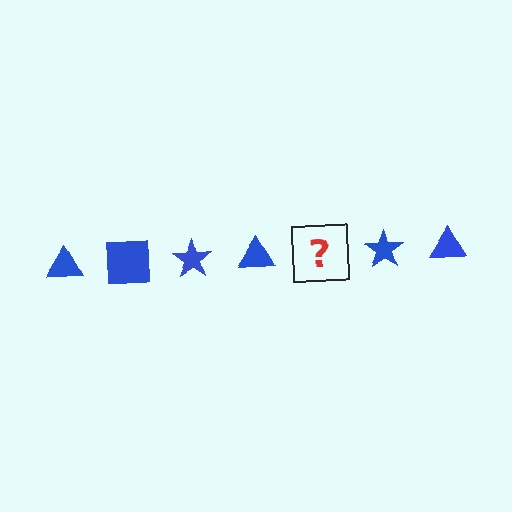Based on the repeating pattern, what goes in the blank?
The blank should be a blue square.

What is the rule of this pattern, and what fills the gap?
The rule is that the pattern cycles through triangle, square, star shapes in blue. The gap should be filled with a blue square.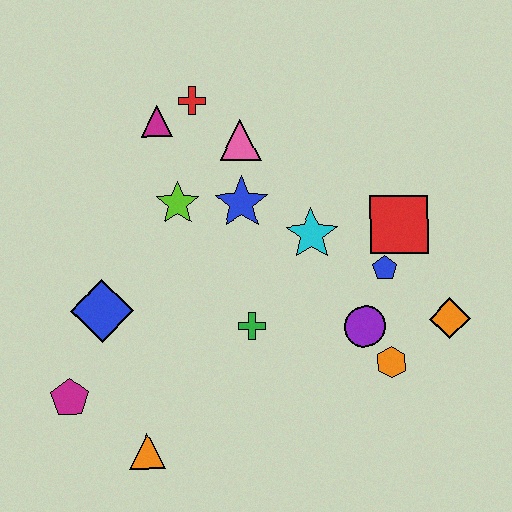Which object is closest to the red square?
The blue pentagon is closest to the red square.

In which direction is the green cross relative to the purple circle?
The green cross is to the left of the purple circle.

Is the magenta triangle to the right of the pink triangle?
No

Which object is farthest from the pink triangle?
The orange triangle is farthest from the pink triangle.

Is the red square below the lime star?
Yes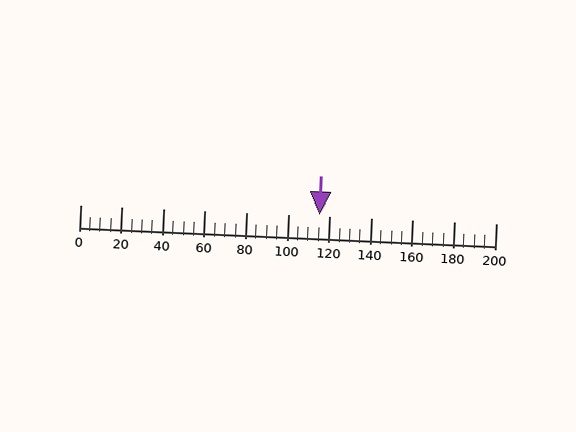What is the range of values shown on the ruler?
The ruler shows values from 0 to 200.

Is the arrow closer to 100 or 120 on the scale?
The arrow is closer to 120.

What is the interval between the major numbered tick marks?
The major tick marks are spaced 20 units apart.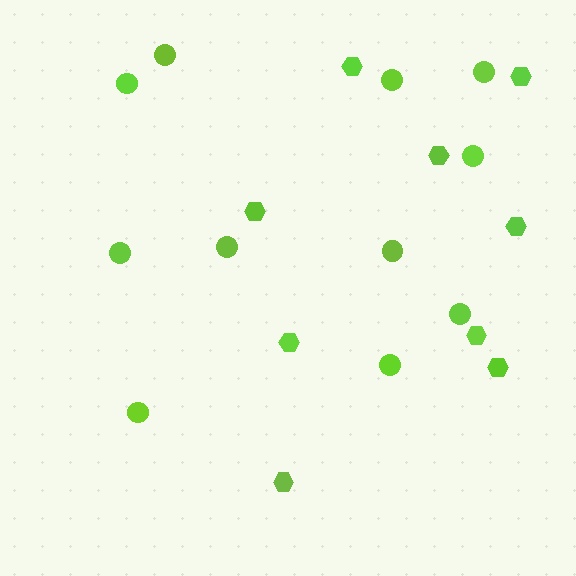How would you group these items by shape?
There are 2 groups: one group of circles (11) and one group of hexagons (9).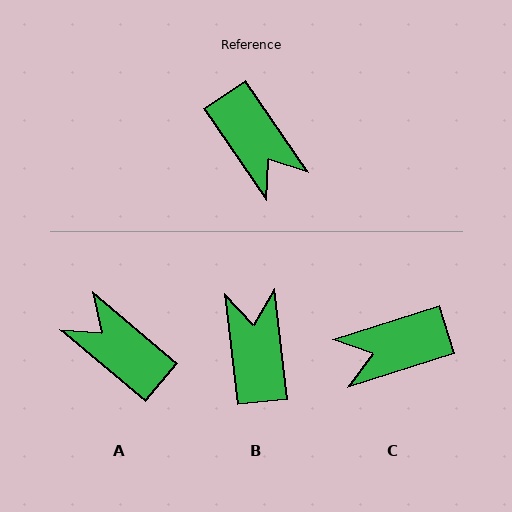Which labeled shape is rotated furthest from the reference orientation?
A, about 165 degrees away.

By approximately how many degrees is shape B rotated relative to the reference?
Approximately 152 degrees counter-clockwise.